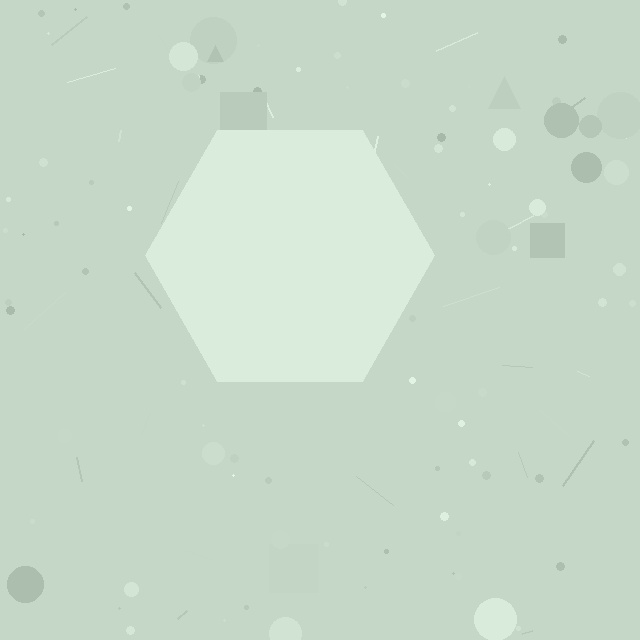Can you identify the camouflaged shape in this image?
The camouflaged shape is a hexagon.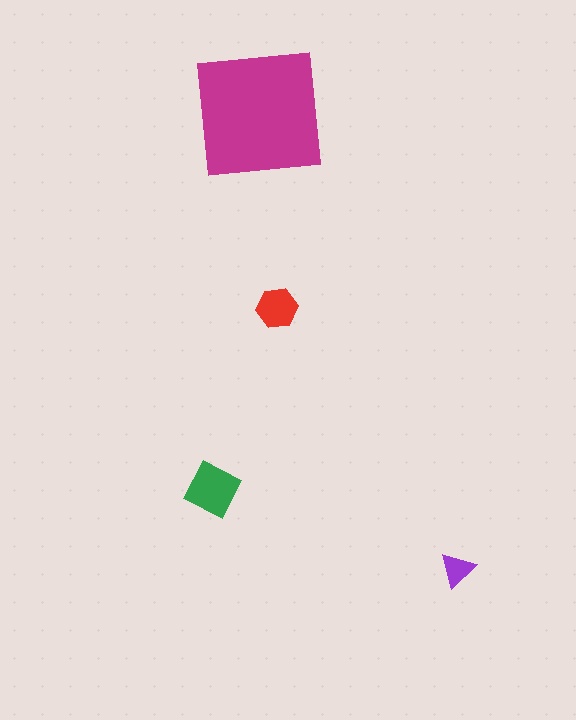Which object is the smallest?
The purple triangle.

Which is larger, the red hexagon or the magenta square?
The magenta square.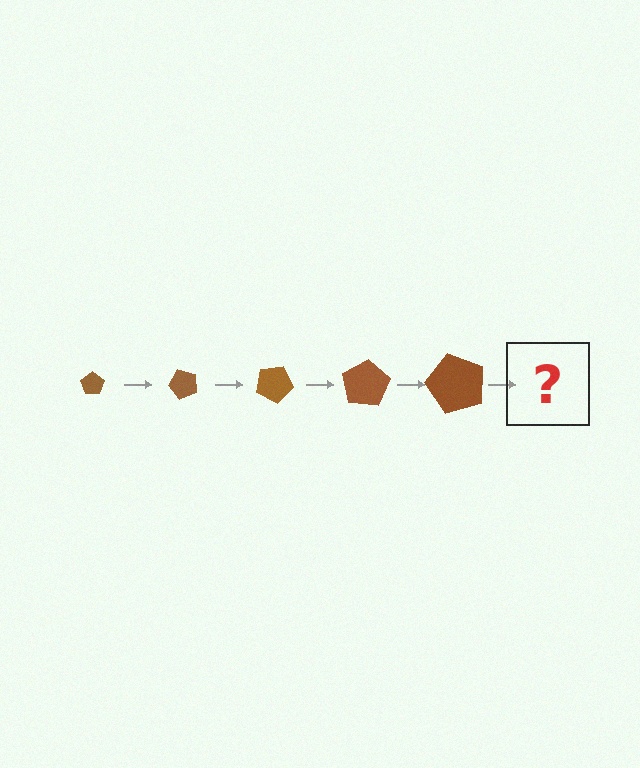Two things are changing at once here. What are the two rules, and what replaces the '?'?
The two rules are that the pentagon grows larger each step and it rotates 50 degrees each step. The '?' should be a pentagon, larger than the previous one and rotated 250 degrees from the start.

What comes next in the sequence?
The next element should be a pentagon, larger than the previous one and rotated 250 degrees from the start.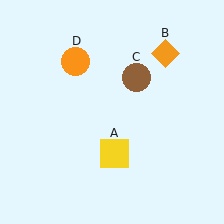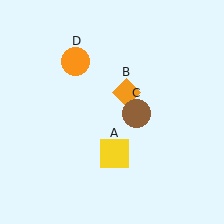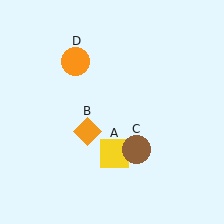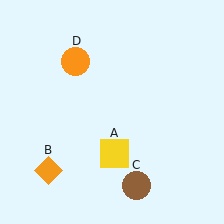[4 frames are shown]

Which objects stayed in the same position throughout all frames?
Yellow square (object A) and orange circle (object D) remained stationary.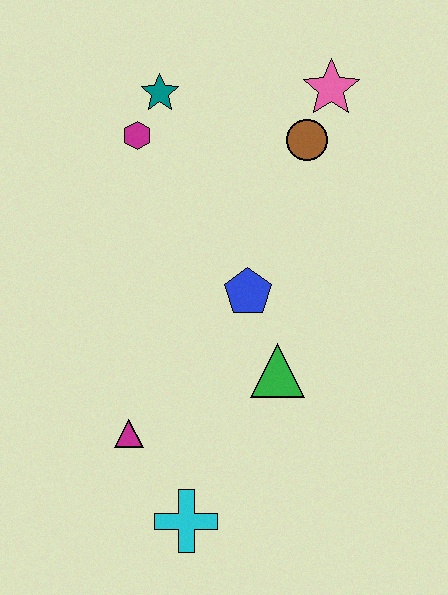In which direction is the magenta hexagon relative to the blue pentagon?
The magenta hexagon is above the blue pentagon.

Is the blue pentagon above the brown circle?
No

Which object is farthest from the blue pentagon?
The cyan cross is farthest from the blue pentagon.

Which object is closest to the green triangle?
The blue pentagon is closest to the green triangle.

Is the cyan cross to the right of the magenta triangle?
Yes